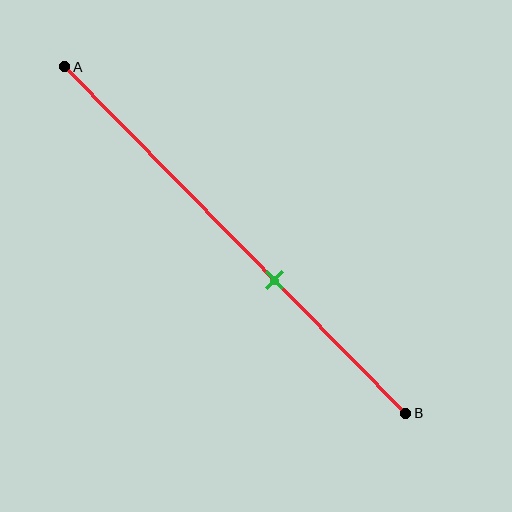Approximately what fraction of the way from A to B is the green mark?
The green mark is approximately 60% of the way from A to B.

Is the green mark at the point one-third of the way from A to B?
No, the mark is at about 60% from A, not at the 33% one-third point.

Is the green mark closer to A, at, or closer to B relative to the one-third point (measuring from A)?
The green mark is closer to point B than the one-third point of segment AB.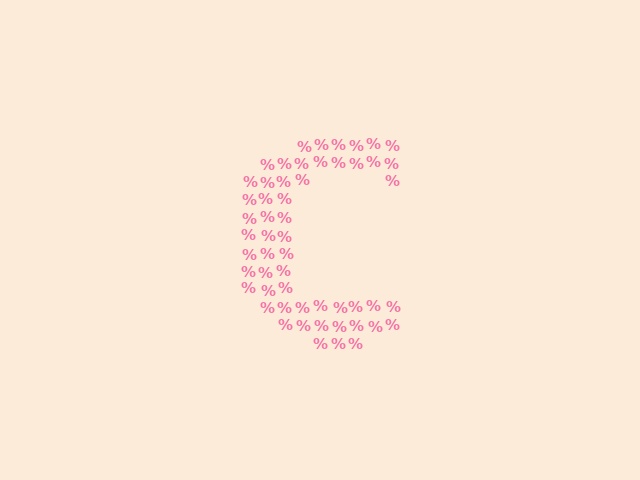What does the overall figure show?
The overall figure shows the letter C.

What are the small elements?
The small elements are percent signs.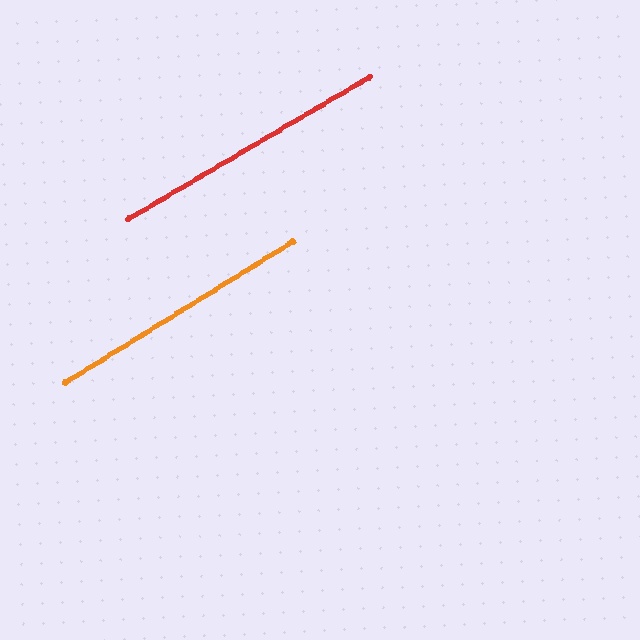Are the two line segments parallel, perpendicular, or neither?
Parallel — their directions differ by only 1.2°.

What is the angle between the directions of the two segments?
Approximately 1 degree.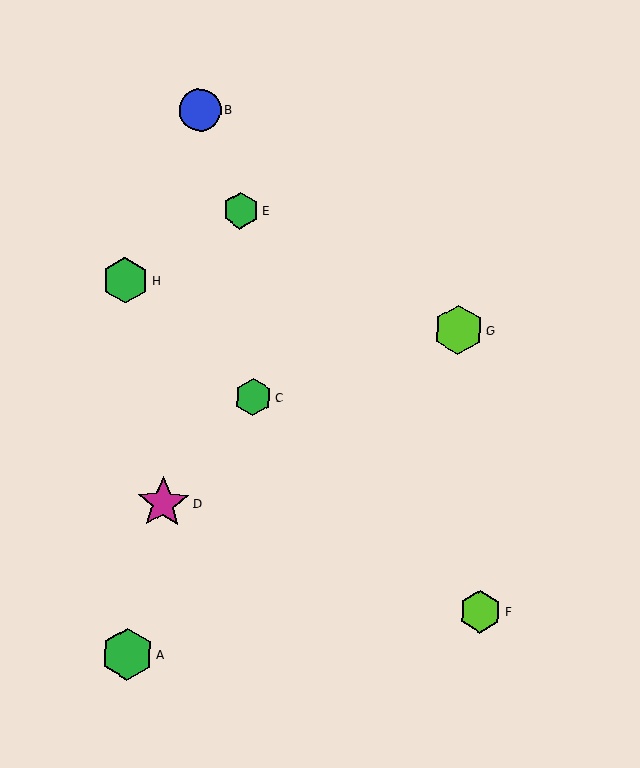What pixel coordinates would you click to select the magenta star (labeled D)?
Click at (163, 503) to select the magenta star D.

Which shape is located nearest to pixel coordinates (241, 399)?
The green hexagon (labeled C) at (253, 397) is nearest to that location.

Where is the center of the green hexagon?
The center of the green hexagon is at (126, 280).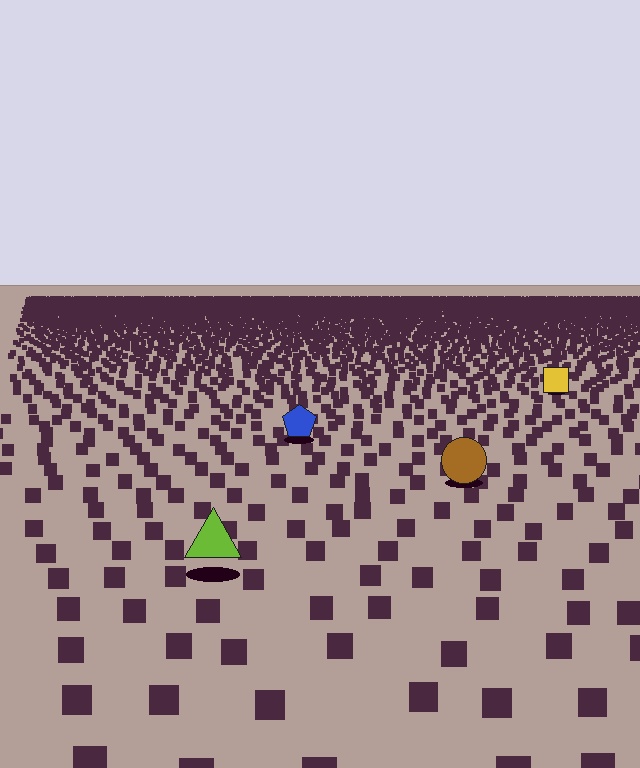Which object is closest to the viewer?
The lime triangle is closest. The texture marks near it are larger and more spread out.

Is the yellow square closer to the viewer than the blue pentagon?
No. The blue pentagon is closer — you can tell from the texture gradient: the ground texture is coarser near it.